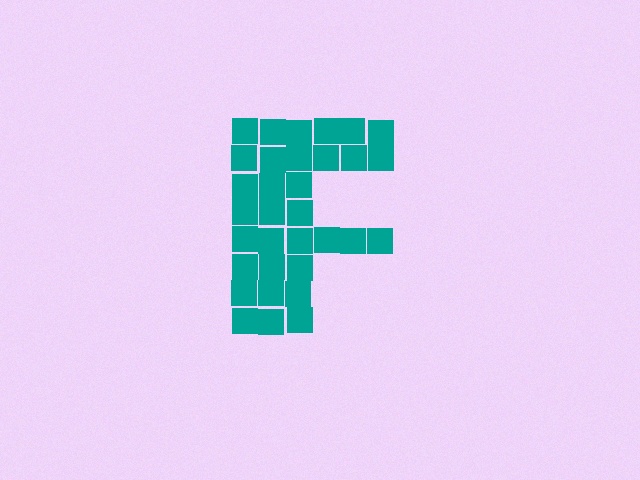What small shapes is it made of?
It is made of small squares.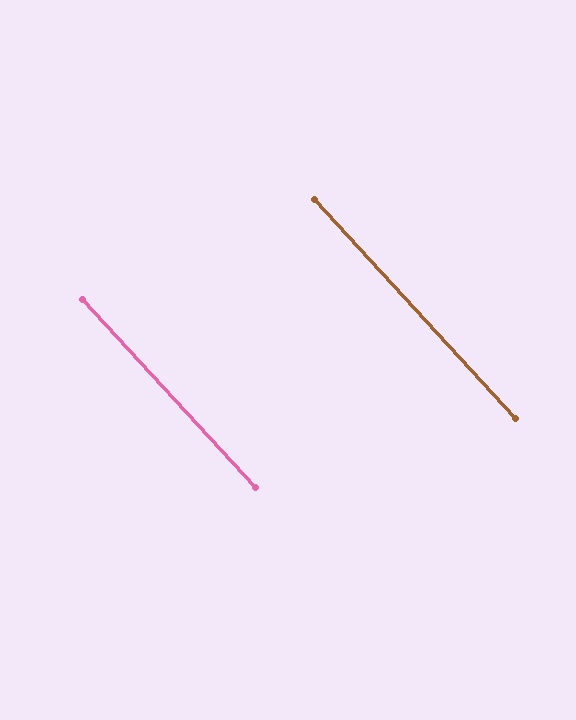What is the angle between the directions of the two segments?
Approximately 0 degrees.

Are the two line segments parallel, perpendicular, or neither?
Parallel — their directions differ by only 0.3°.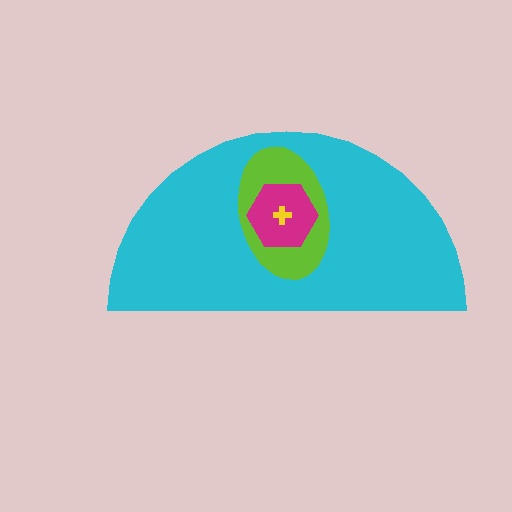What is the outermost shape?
The cyan semicircle.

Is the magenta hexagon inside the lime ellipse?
Yes.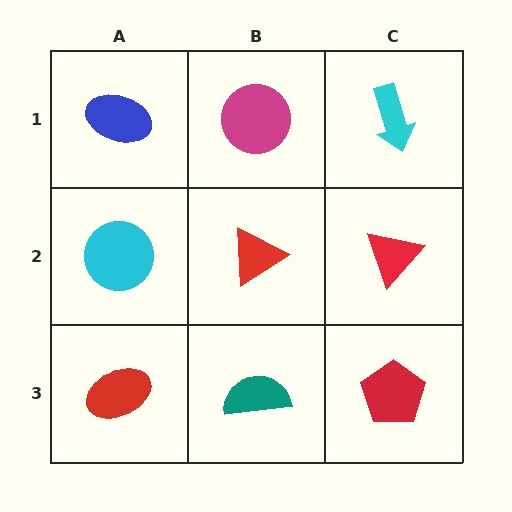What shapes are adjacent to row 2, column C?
A cyan arrow (row 1, column C), a red pentagon (row 3, column C), a red triangle (row 2, column B).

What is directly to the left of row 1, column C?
A magenta circle.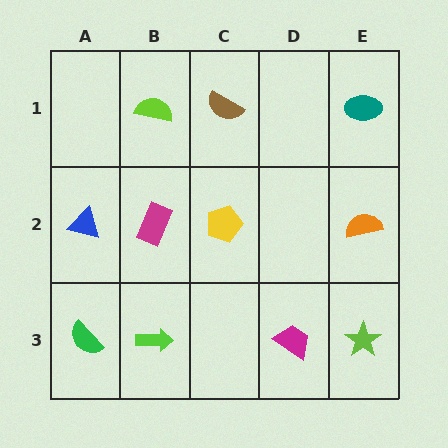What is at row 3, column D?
A magenta trapezoid.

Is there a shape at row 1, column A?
No, that cell is empty.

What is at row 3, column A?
A green semicircle.